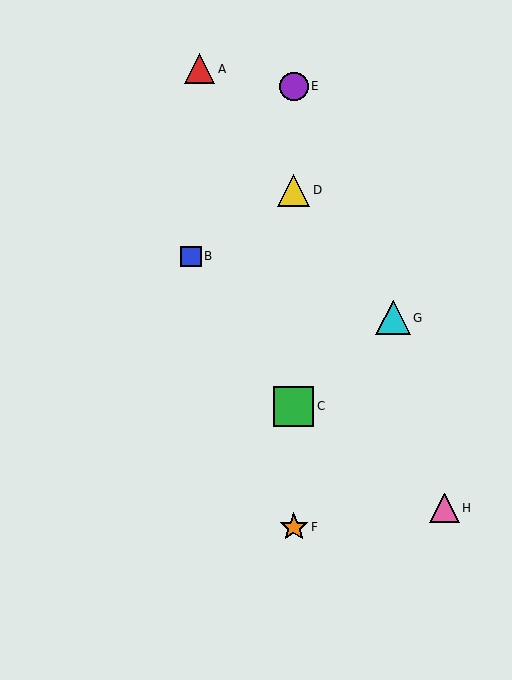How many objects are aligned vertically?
4 objects (C, D, E, F) are aligned vertically.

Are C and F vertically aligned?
Yes, both are at x≈294.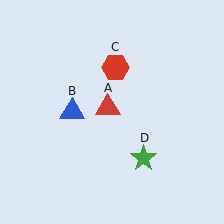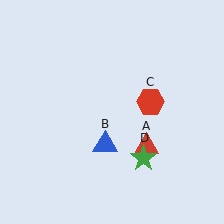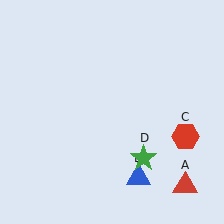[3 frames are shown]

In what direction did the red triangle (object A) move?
The red triangle (object A) moved down and to the right.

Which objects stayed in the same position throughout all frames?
Green star (object D) remained stationary.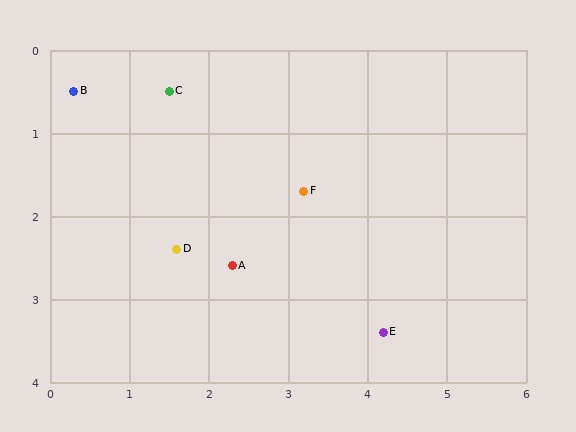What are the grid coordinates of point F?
Point F is at approximately (3.2, 1.7).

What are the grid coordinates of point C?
Point C is at approximately (1.5, 0.5).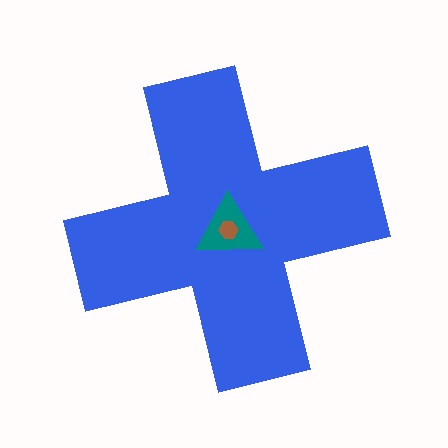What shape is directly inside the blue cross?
The teal triangle.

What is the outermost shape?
The blue cross.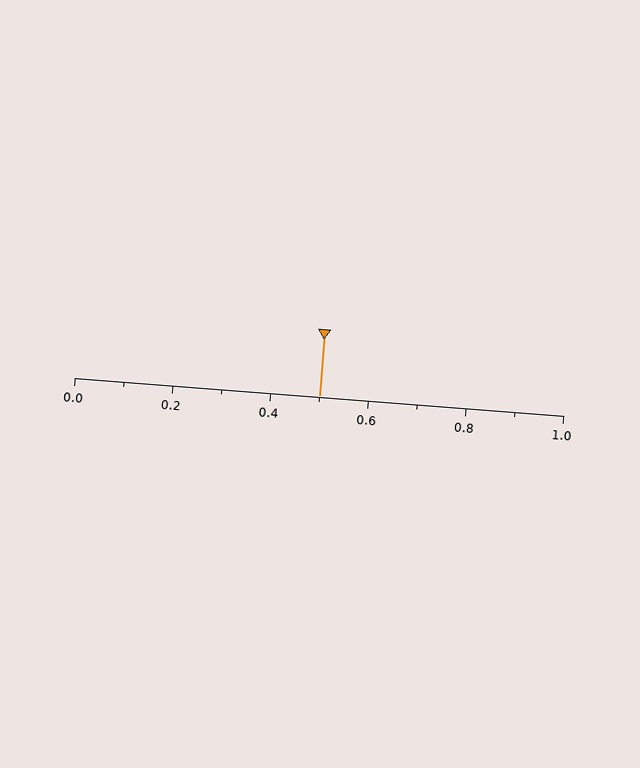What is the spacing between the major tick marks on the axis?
The major ticks are spaced 0.2 apart.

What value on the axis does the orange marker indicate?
The marker indicates approximately 0.5.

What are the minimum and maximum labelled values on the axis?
The axis runs from 0.0 to 1.0.